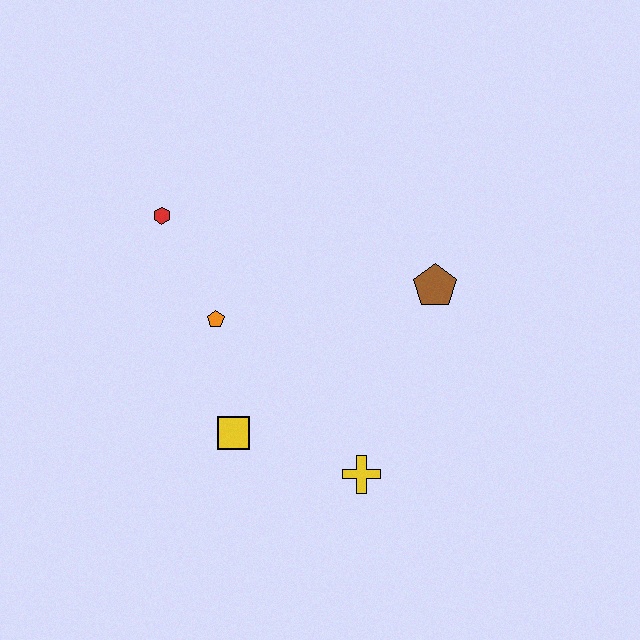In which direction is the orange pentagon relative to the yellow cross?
The orange pentagon is above the yellow cross.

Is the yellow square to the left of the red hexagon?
No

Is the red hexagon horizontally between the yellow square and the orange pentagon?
No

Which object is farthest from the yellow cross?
The red hexagon is farthest from the yellow cross.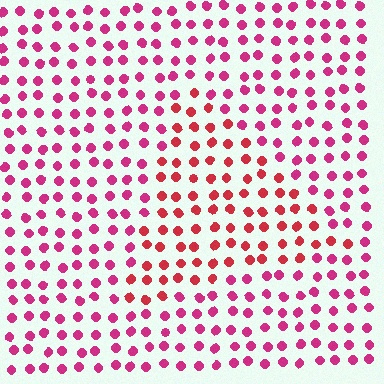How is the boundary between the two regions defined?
The boundary is defined purely by a slight shift in hue (about 26 degrees). Spacing, size, and orientation are identical on both sides.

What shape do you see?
I see a triangle.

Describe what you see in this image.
The image is filled with small magenta elements in a uniform arrangement. A triangle-shaped region is visible where the elements are tinted to a slightly different hue, forming a subtle color boundary.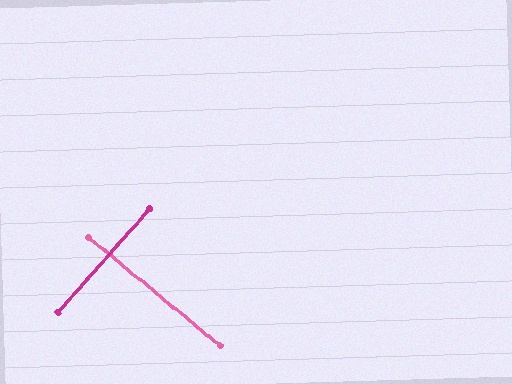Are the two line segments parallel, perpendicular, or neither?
Perpendicular — they meet at approximately 88°.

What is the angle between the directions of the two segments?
Approximately 88 degrees.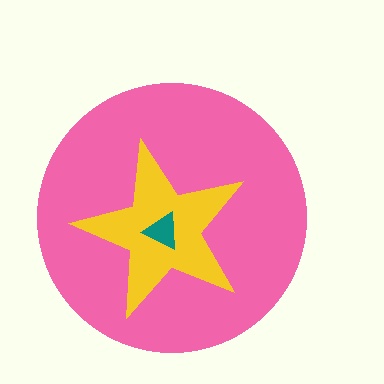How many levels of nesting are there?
3.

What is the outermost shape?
The pink circle.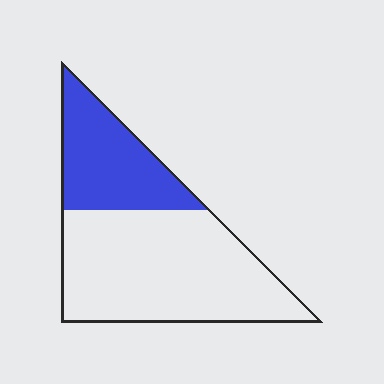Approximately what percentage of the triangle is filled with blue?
Approximately 30%.